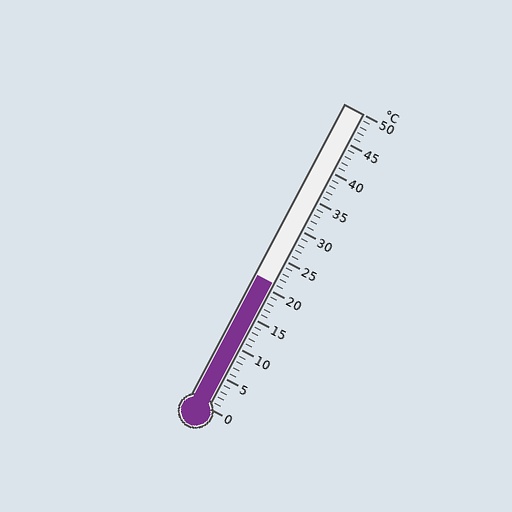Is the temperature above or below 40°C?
The temperature is below 40°C.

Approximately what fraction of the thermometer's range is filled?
The thermometer is filled to approximately 40% of its range.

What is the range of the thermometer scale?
The thermometer scale ranges from 0°C to 50°C.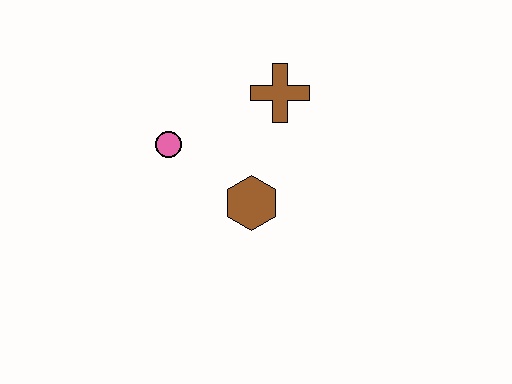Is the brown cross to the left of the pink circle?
No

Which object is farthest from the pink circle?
The brown cross is farthest from the pink circle.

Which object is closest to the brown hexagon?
The pink circle is closest to the brown hexagon.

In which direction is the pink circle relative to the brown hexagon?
The pink circle is to the left of the brown hexagon.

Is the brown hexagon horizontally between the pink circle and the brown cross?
Yes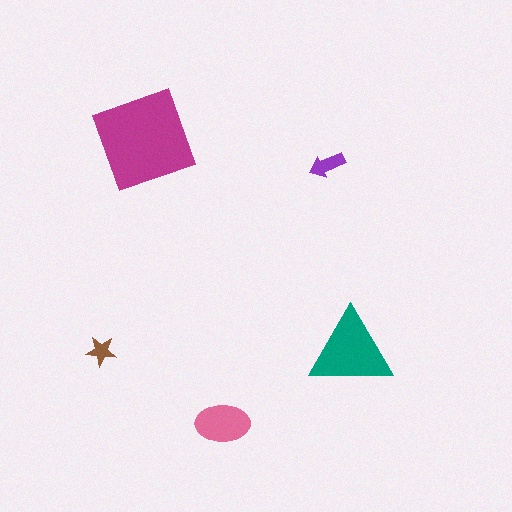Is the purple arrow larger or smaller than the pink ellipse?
Smaller.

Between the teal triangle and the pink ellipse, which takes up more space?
The teal triangle.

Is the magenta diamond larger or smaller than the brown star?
Larger.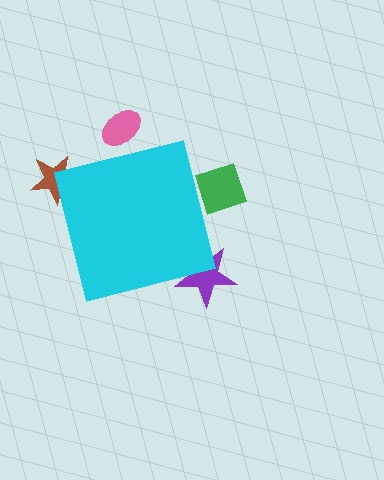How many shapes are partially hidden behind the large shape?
4 shapes are partially hidden.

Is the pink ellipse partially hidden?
Yes, the pink ellipse is partially hidden behind the cyan square.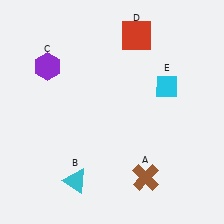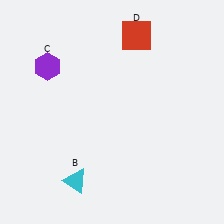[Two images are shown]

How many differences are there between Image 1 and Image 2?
There are 2 differences between the two images.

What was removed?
The cyan diamond (E), the brown cross (A) were removed in Image 2.